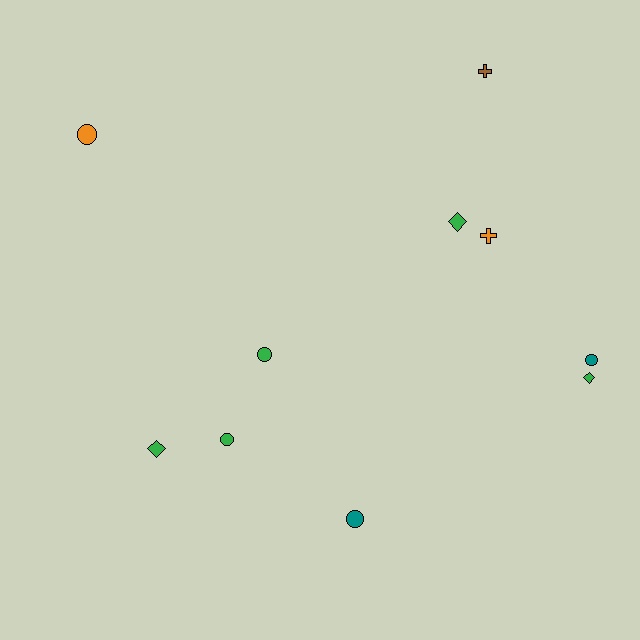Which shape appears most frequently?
Circle, with 5 objects.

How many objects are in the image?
There are 10 objects.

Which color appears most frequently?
Green, with 5 objects.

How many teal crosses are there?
There are no teal crosses.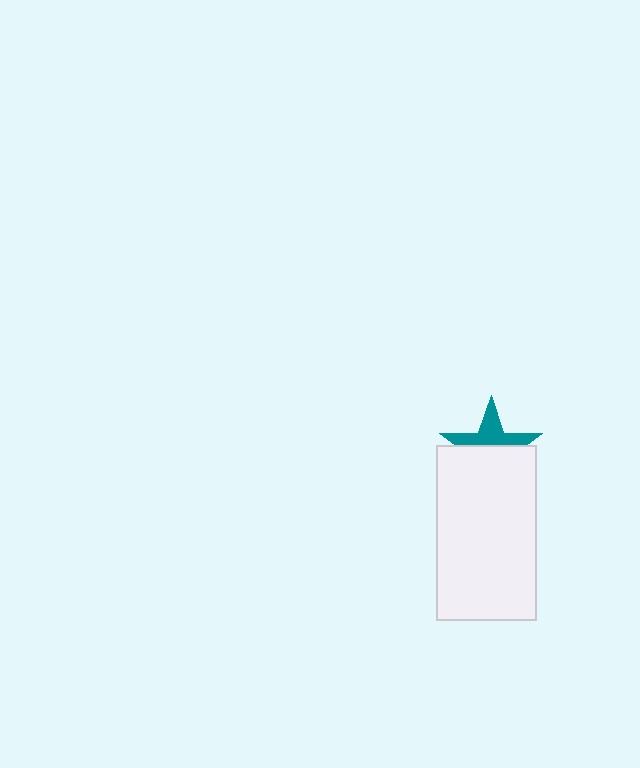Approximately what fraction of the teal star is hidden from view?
Roughly 55% of the teal star is hidden behind the white rectangle.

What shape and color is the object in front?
The object in front is a white rectangle.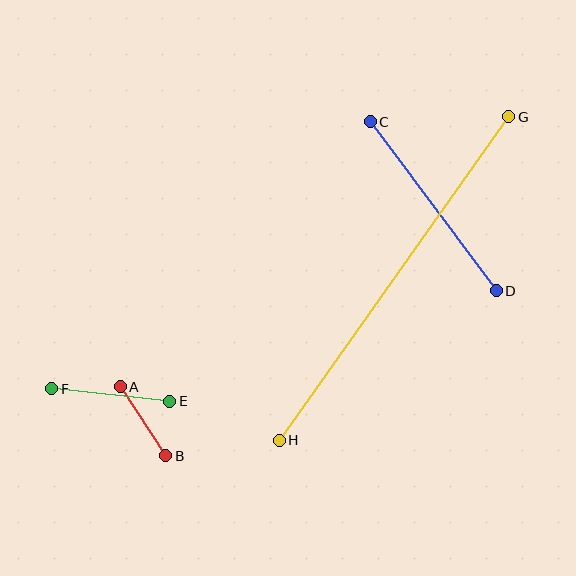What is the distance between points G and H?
The distance is approximately 397 pixels.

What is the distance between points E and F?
The distance is approximately 119 pixels.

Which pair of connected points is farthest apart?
Points G and H are farthest apart.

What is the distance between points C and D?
The distance is approximately 211 pixels.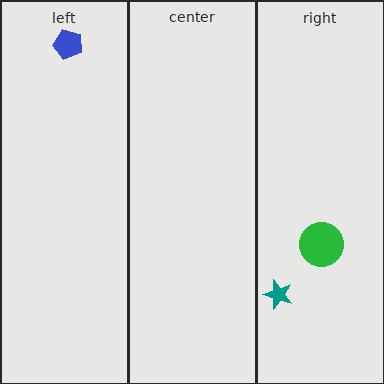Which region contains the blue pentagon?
The left region.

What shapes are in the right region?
The teal star, the green circle.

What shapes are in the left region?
The blue pentagon.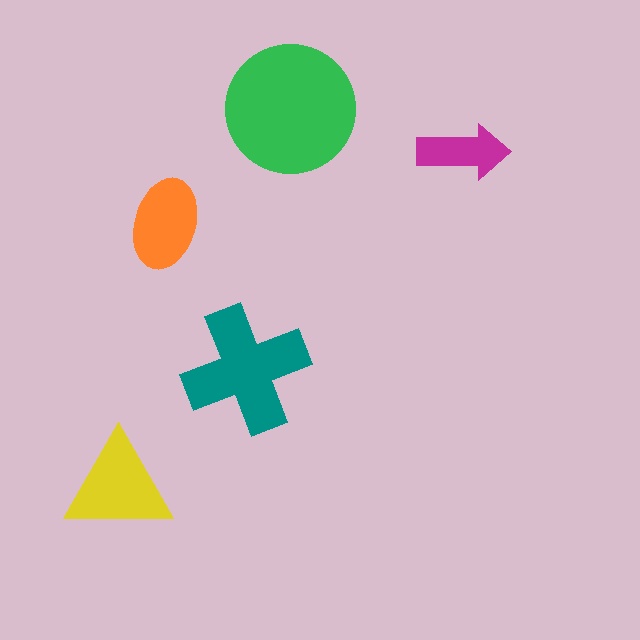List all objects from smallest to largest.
The magenta arrow, the orange ellipse, the yellow triangle, the teal cross, the green circle.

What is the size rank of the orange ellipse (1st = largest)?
4th.